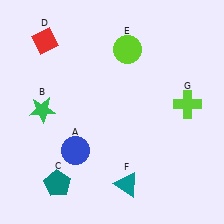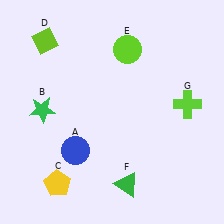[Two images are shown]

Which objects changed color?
C changed from teal to yellow. D changed from red to lime. F changed from teal to green.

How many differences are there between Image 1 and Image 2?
There are 3 differences between the two images.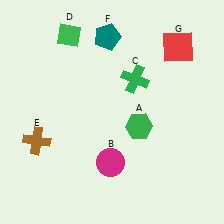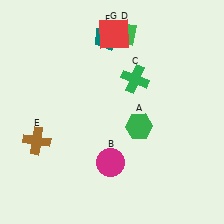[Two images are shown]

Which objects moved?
The objects that moved are: the green diamond (D), the red square (G).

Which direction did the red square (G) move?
The red square (G) moved left.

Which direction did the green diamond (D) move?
The green diamond (D) moved right.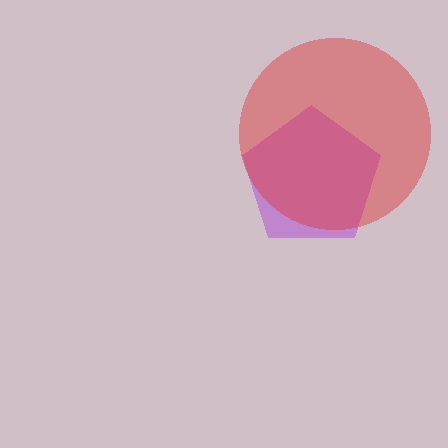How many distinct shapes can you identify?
There are 2 distinct shapes: a purple pentagon, a red circle.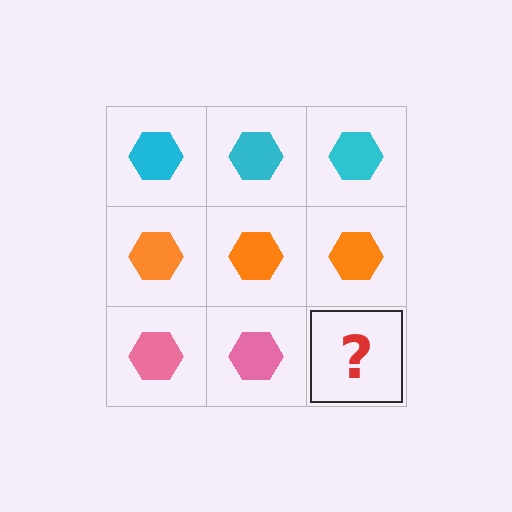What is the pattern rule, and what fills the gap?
The rule is that each row has a consistent color. The gap should be filled with a pink hexagon.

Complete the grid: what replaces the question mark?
The question mark should be replaced with a pink hexagon.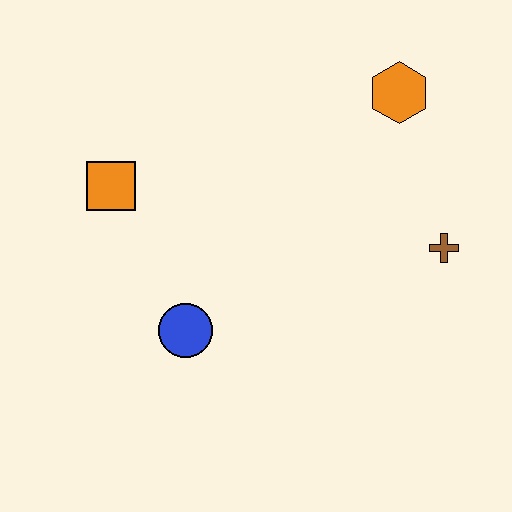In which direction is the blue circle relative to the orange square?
The blue circle is below the orange square.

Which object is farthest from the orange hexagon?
The blue circle is farthest from the orange hexagon.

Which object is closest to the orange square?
The blue circle is closest to the orange square.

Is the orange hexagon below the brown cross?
No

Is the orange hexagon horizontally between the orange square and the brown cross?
Yes